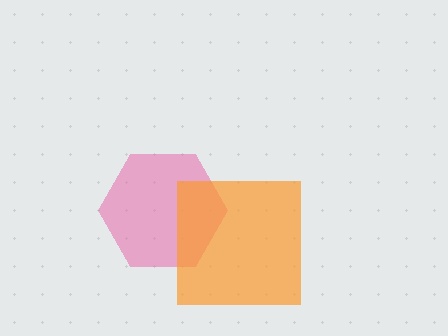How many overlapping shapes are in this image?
There are 2 overlapping shapes in the image.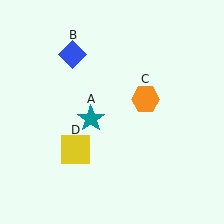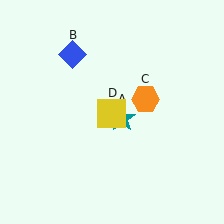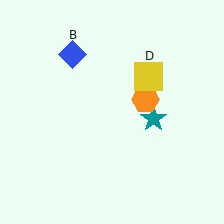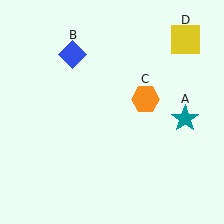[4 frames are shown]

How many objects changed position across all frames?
2 objects changed position: teal star (object A), yellow square (object D).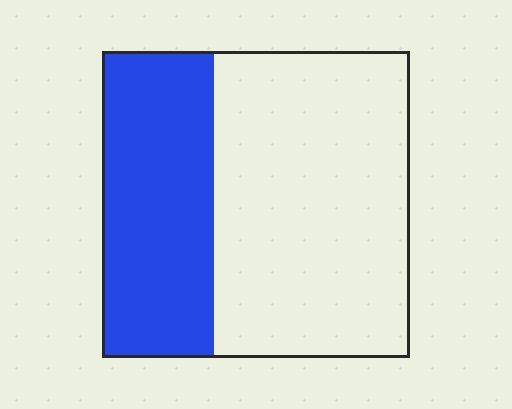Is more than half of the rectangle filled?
No.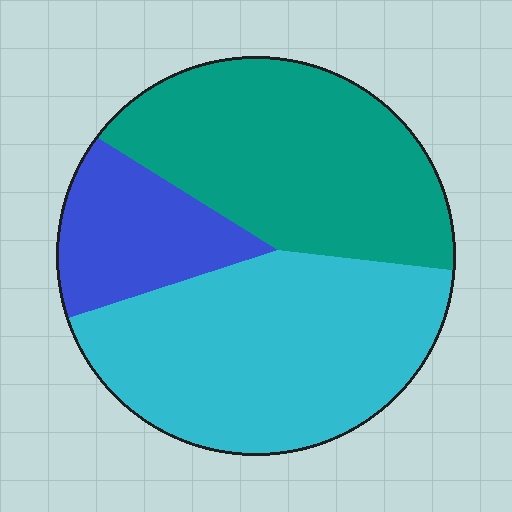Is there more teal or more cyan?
Cyan.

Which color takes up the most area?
Cyan, at roughly 45%.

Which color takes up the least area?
Blue, at roughly 15%.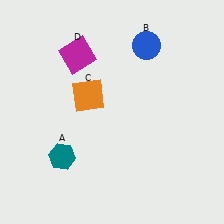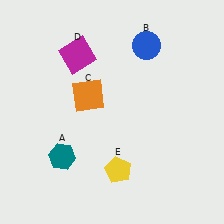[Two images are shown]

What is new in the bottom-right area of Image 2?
A yellow pentagon (E) was added in the bottom-right area of Image 2.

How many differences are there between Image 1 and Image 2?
There is 1 difference between the two images.